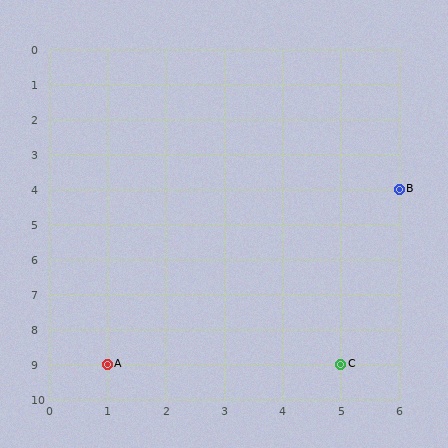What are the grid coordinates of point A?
Point A is at grid coordinates (1, 9).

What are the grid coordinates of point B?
Point B is at grid coordinates (6, 4).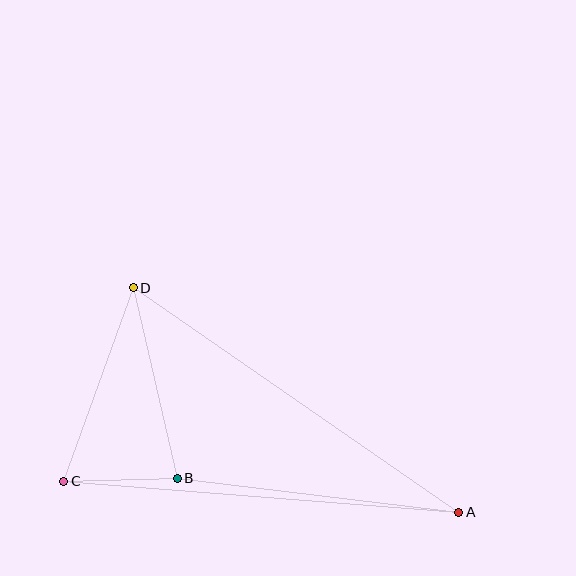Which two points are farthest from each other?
Points A and C are farthest from each other.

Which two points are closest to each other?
Points B and C are closest to each other.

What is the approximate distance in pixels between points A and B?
The distance between A and B is approximately 284 pixels.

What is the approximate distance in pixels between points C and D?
The distance between C and D is approximately 206 pixels.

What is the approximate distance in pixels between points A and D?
The distance between A and D is approximately 395 pixels.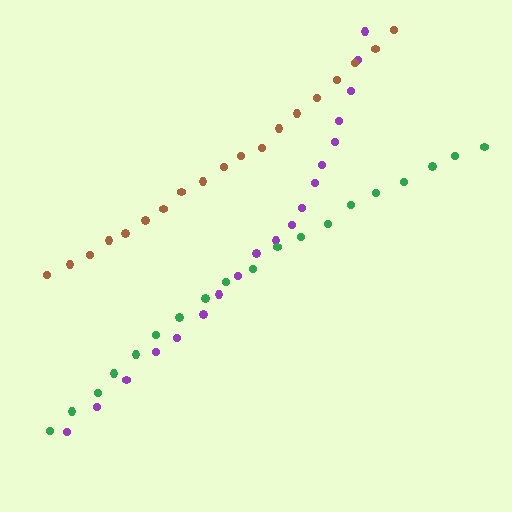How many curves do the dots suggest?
There are 3 distinct paths.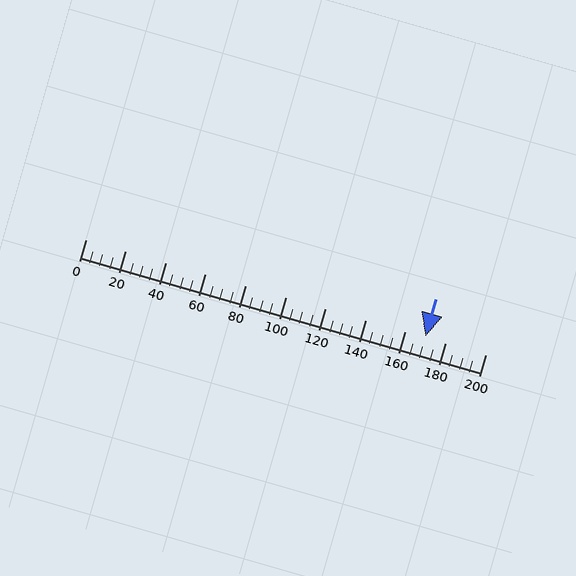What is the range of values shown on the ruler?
The ruler shows values from 0 to 200.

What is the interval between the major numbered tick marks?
The major tick marks are spaced 20 units apart.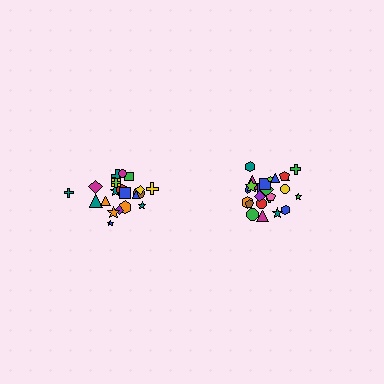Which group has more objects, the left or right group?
The right group.